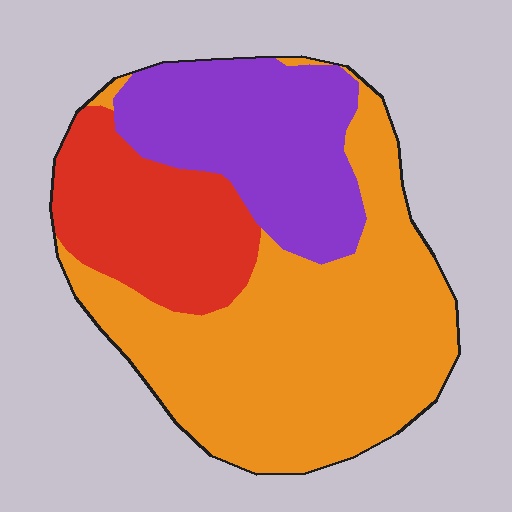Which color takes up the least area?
Red, at roughly 20%.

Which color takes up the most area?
Orange, at roughly 50%.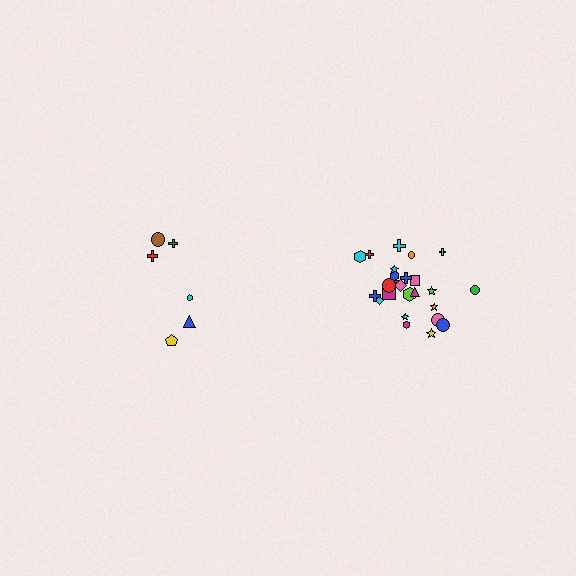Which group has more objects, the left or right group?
The right group.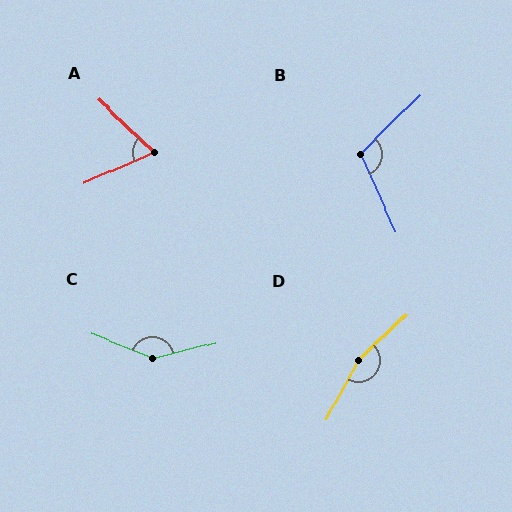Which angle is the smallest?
A, at approximately 67 degrees.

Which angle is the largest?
D, at approximately 162 degrees.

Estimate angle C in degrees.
Approximately 145 degrees.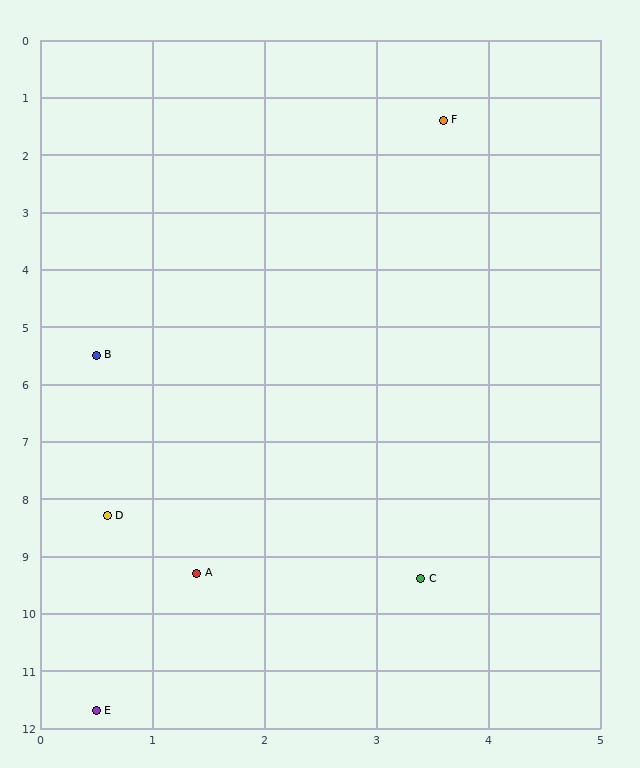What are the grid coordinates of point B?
Point B is at approximately (0.5, 5.5).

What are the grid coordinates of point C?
Point C is at approximately (3.4, 9.4).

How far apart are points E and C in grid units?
Points E and C are about 3.7 grid units apart.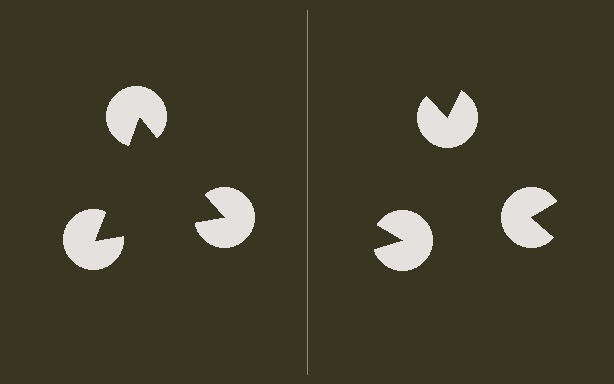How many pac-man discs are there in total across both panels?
6 — 3 on each side.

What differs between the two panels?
The pac-man discs are positioned identically on both sides; only the wedge orientations differ. On the left they align to a triangle; on the right they are misaligned.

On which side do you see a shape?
An illusory triangle appears on the left side. On the right side the wedge cuts are rotated, so no coherent shape forms.